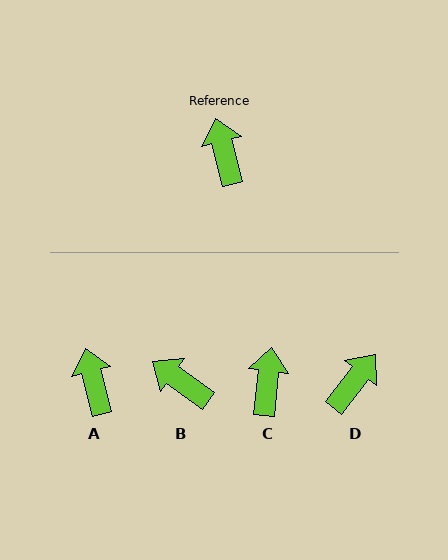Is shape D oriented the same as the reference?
No, it is off by about 52 degrees.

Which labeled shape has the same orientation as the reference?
A.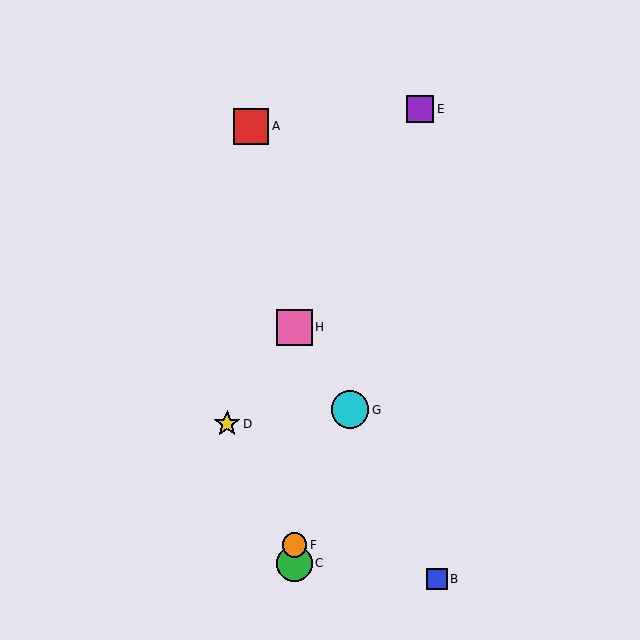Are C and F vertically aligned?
Yes, both are at x≈294.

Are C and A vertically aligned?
No, C is at x≈294 and A is at x≈251.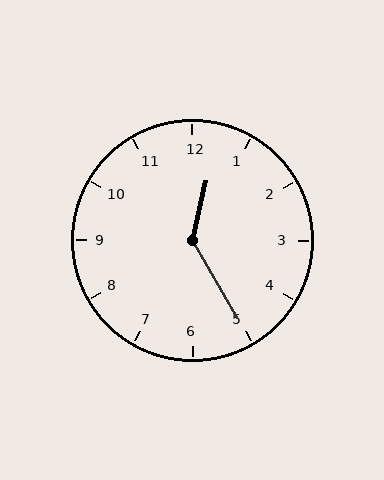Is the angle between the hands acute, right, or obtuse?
It is obtuse.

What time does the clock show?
12:25.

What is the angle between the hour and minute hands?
Approximately 138 degrees.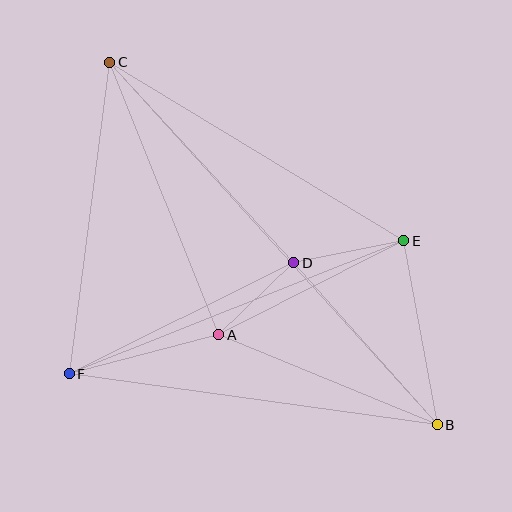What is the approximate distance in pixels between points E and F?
The distance between E and F is approximately 360 pixels.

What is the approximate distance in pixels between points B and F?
The distance between B and F is approximately 371 pixels.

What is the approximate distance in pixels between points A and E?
The distance between A and E is approximately 207 pixels.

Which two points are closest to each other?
Points A and D are closest to each other.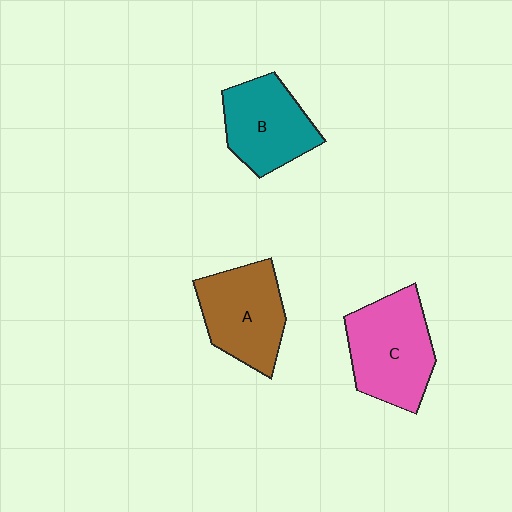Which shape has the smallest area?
Shape B (teal).